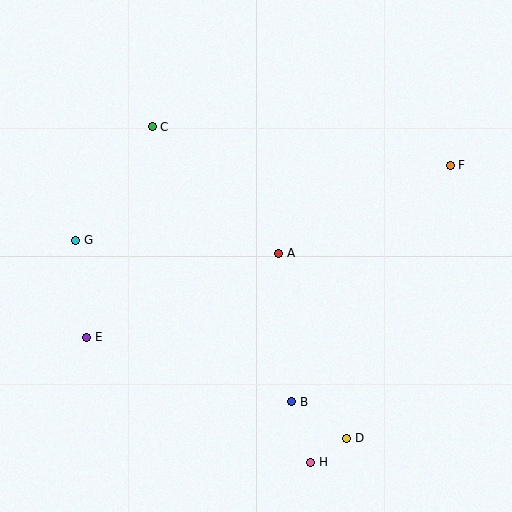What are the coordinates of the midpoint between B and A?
The midpoint between B and A is at (285, 327).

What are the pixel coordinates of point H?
Point H is at (311, 462).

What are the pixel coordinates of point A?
Point A is at (279, 253).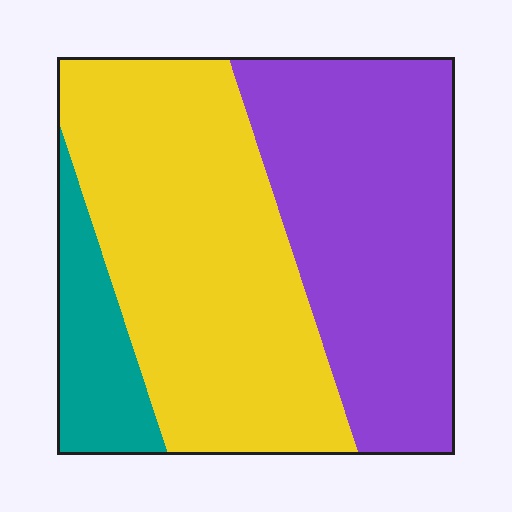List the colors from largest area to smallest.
From largest to smallest: yellow, purple, teal.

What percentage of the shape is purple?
Purple takes up about two fifths (2/5) of the shape.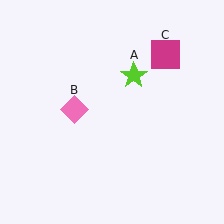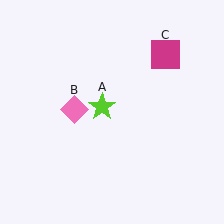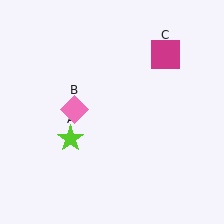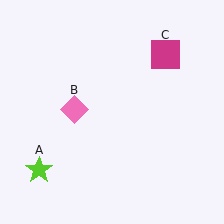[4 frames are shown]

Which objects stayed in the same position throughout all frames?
Pink diamond (object B) and magenta square (object C) remained stationary.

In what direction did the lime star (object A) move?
The lime star (object A) moved down and to the left.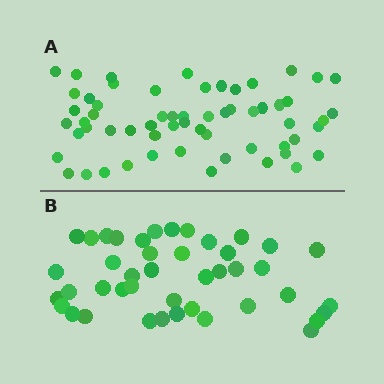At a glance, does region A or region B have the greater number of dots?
Region A (the top region) has more dots.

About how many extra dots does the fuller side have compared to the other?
Region A has approximately 15 more dots than region B.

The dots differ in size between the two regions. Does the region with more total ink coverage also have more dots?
No. Region B has more total ink coverage because its dots are larger, but region A actually contains more individual dots. Total area can be misleading — the number of items is what matters here.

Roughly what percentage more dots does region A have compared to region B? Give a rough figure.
About 40% more.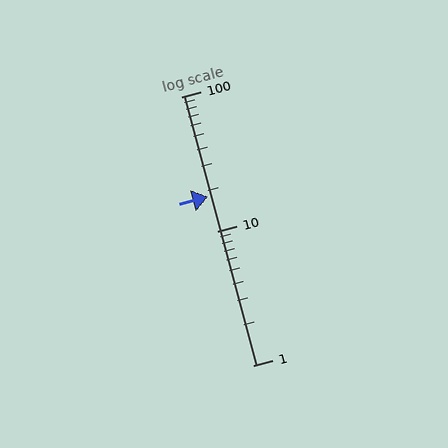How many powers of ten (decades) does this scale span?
The scale spans 2 decades, from 1 to 100.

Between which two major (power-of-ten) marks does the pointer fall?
The pointer is between 10 and 100.